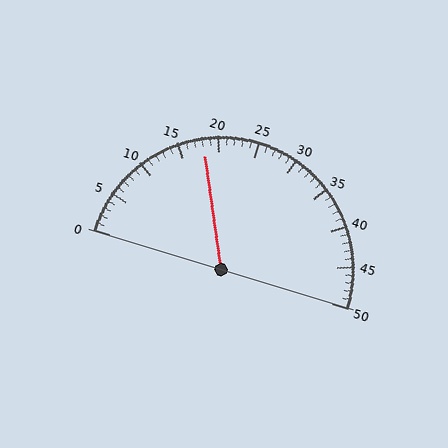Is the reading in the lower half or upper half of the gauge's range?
The reading is in the lower half of the range (0 to 50).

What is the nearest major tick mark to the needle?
The nearest major tick mark is 20.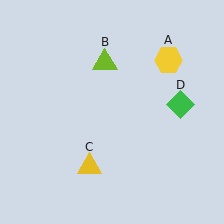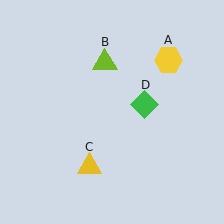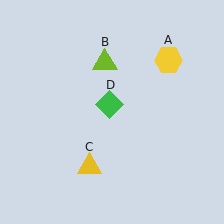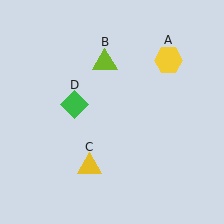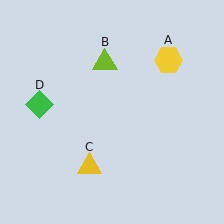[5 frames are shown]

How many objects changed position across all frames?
1 object changed position: green diamond (object D).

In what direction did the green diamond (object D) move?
The green diamond (object D) moved left.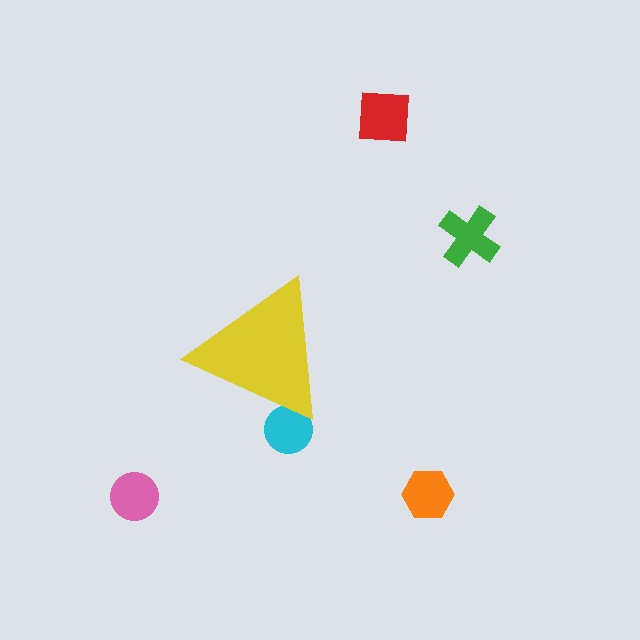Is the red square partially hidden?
No, the red square is fully visible.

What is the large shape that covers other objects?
A yellow triangle.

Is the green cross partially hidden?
No, the green cross is fully visible.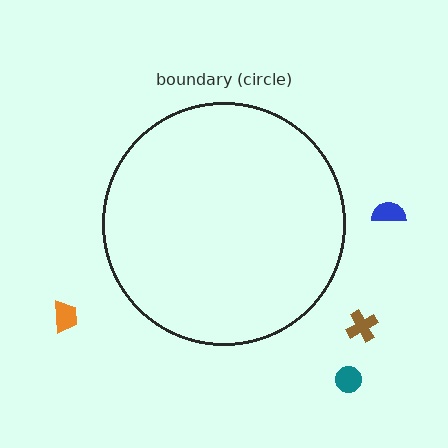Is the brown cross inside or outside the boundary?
Outside.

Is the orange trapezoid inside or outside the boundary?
Outside.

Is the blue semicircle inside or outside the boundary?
Outside.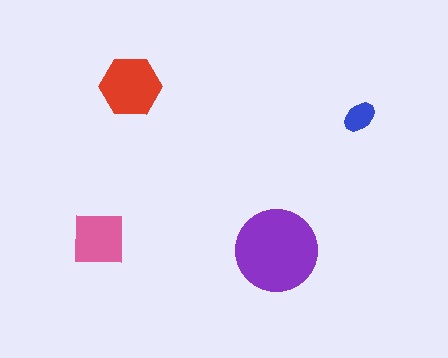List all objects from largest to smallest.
The purple circle, the red hexagon, the pink square, the blue ellipse.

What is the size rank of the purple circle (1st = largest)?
1st.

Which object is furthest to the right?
The blue ellipse is rightmost.